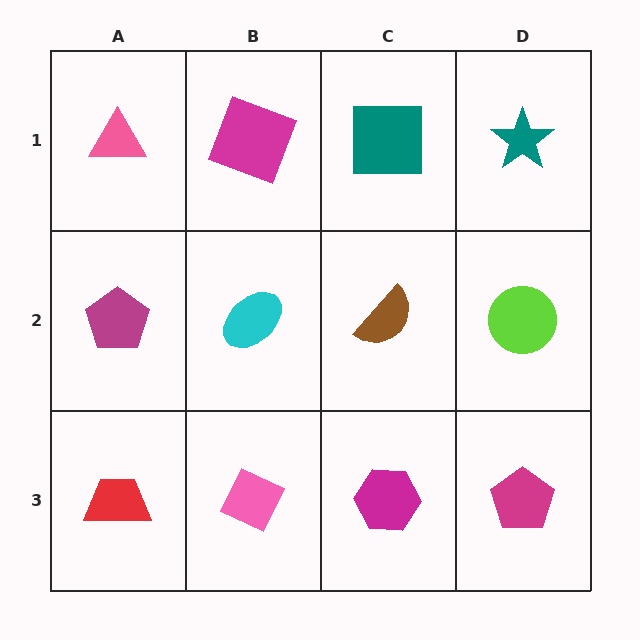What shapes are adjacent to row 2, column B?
A magenta square (row 1, column B), a pink diamond (row 3, column B), a magenta pentagon (row 2, column A), a brown semicircle (row 2, column C).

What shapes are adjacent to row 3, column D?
A lime circle (row 2, column D), a magenta hexagon (row 3, column C).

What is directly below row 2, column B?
A pink diamond.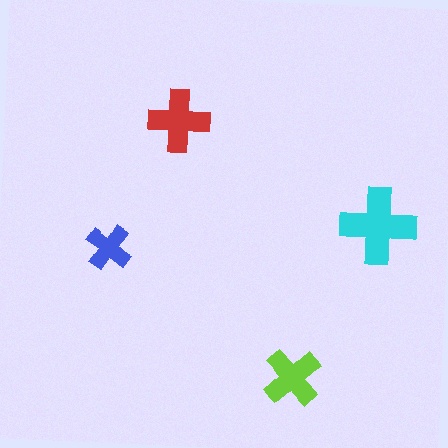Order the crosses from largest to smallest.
the cyan one, the red one, the lime one, the blue one.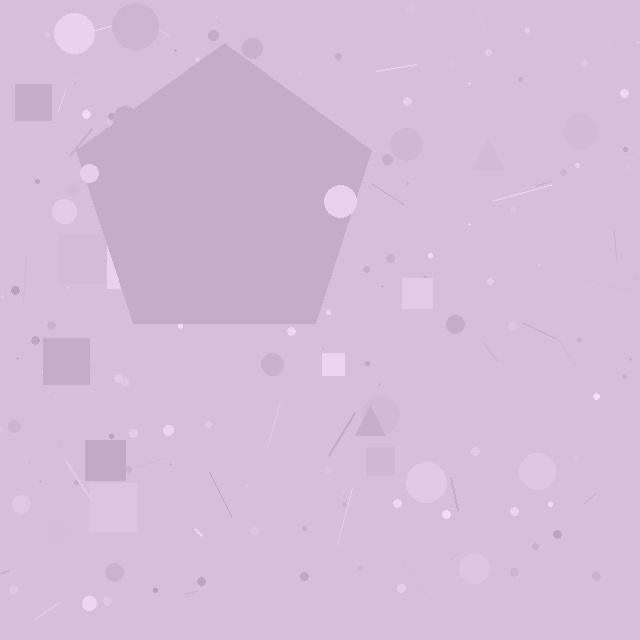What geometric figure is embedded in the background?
A pentagon is embedded in the background.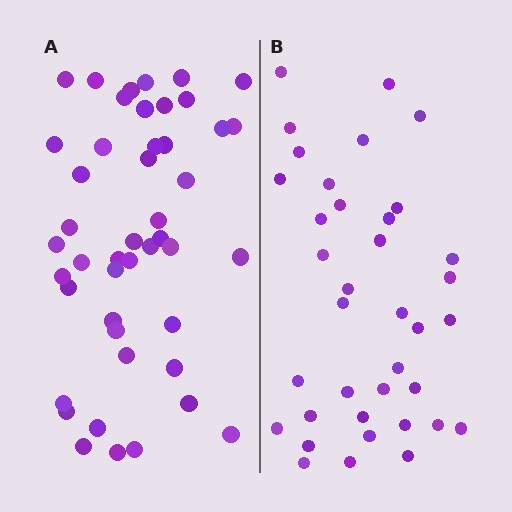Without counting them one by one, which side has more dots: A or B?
Region A (the left region) has more dots.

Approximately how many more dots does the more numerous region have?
Region A has roughly 8 or so more dots than region B.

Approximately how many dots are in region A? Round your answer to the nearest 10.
About 50 dots. (The exact count is 46, which rounds to 50.)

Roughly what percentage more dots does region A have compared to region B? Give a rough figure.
About 25% more.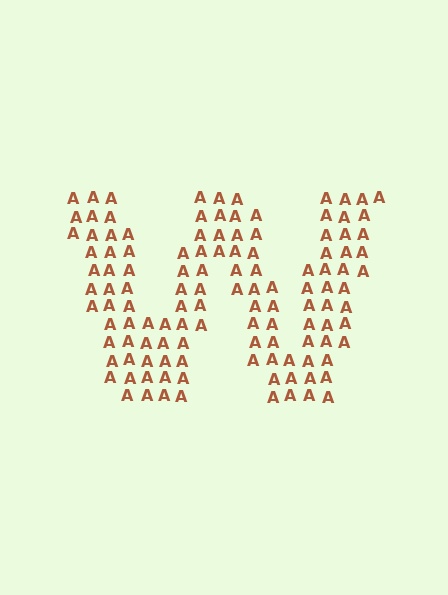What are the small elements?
The small elements are letter A's.